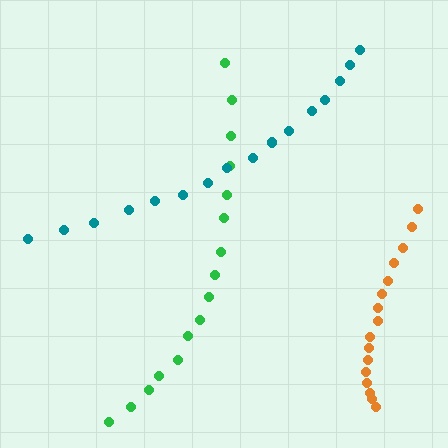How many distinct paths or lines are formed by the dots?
There are 3 distinct paths.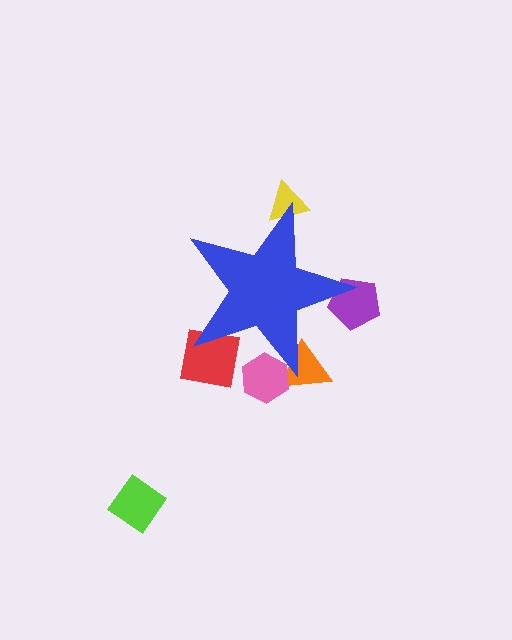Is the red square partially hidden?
Yes, the red square is partially hidden behind the blue star.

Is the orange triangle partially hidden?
Yes, the orange triangle is partially hidden behind the blue star.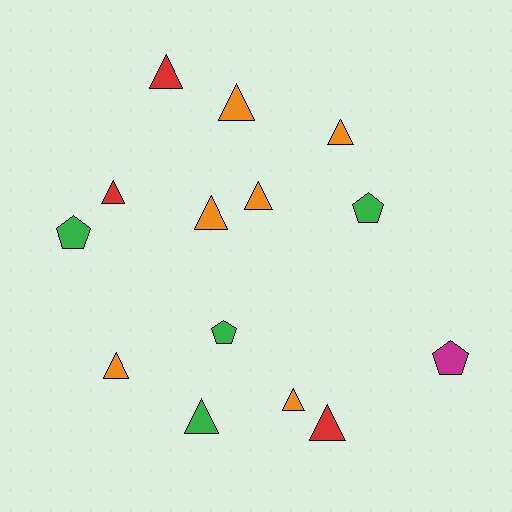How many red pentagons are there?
There are no red pentagons.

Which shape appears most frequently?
Triangle, with 10 objects.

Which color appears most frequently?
Orange, with 6 objects.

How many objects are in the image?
There are 14 objects.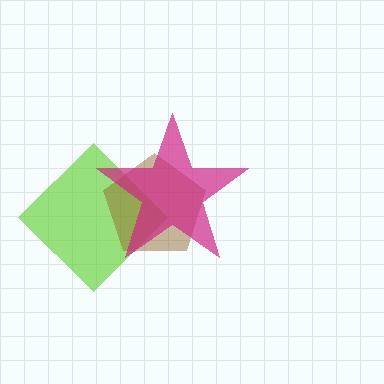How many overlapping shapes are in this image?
There are 3 overlapping shapes in the image.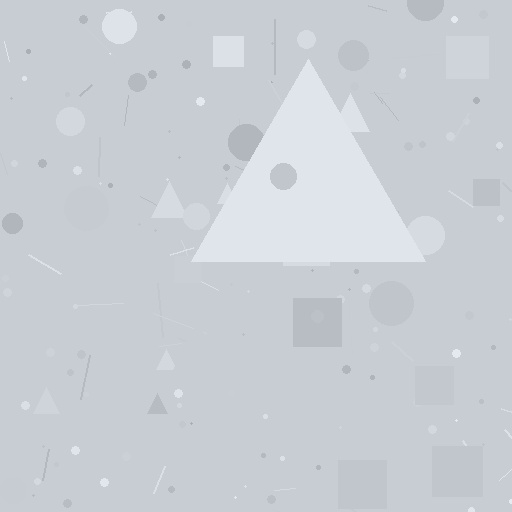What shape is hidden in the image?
A triangle is hidden in the image.